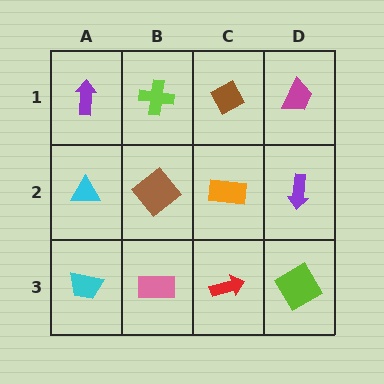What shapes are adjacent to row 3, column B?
A brown diamond (row 2, column B), a cyan trapezoid (row 3, column A), a red arrow (row 3, column C).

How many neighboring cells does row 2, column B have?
4.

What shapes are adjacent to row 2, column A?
A purple arrow (row 1, column A), a cyan trapezoid (row 3, column A), a brown diamond (row 2, column B).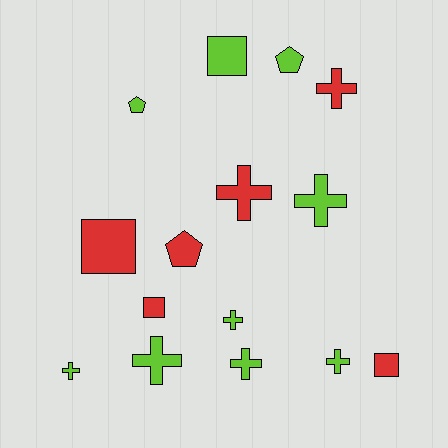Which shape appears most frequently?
Cross, with 8 objects.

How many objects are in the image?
There are 15 objects.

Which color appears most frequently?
Lime, with 9 objects.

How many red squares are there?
There are 3 red squares.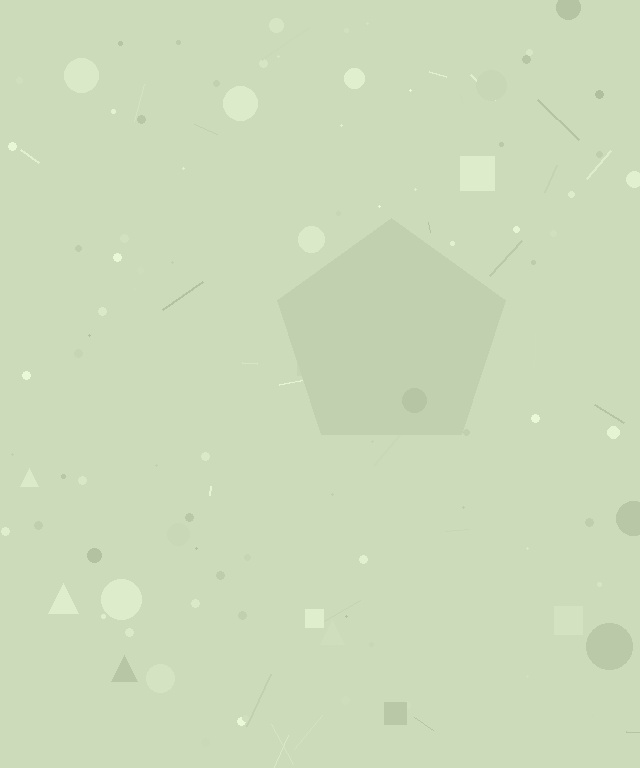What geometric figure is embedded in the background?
A pentagon is embedded in the background.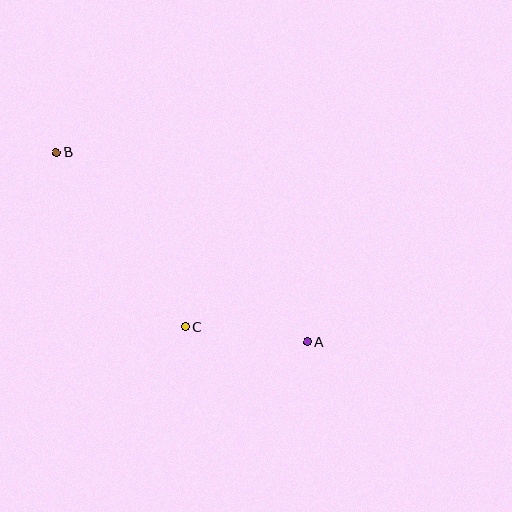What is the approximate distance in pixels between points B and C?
The distance between B and C is approximately 217 pixels.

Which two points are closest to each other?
Points A and C are closest to each other.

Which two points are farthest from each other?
Points A and B are farthest from each other.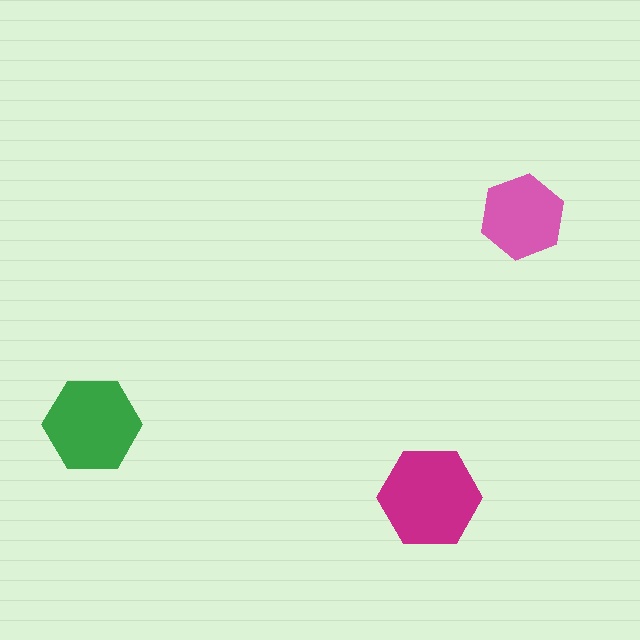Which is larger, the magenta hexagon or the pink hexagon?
The magenta one.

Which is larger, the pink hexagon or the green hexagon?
The green one.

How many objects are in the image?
There are 3 objects in the image.